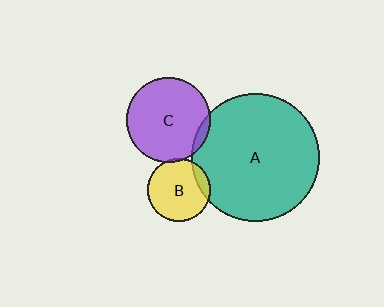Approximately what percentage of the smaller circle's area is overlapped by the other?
Approximately 5%.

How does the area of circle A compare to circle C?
Approximately 2.3 times.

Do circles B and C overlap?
Yes.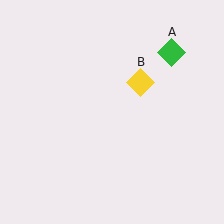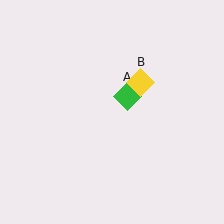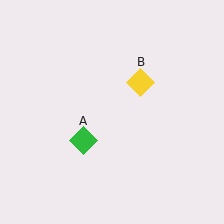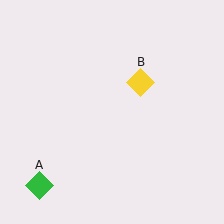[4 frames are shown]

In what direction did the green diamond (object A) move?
The green diamond (object A) moved down and to the left.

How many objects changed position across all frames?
1 object changed position: green diamond (object A).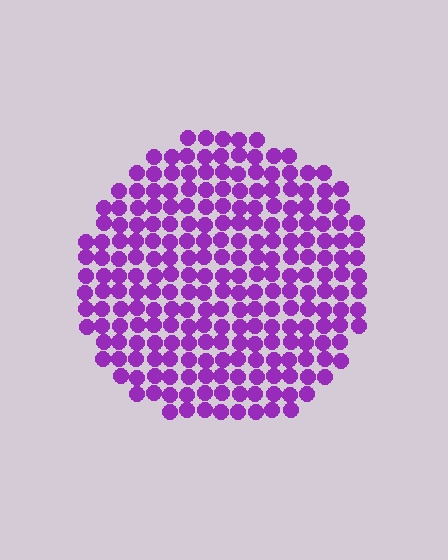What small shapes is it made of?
It is made of small circles.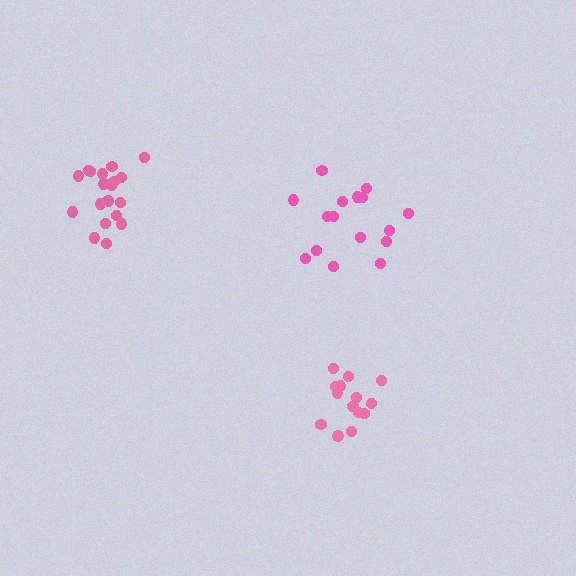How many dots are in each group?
Group 1: 21 dots, Group 2: 16 dots, Group 3: 15 dots (52 total).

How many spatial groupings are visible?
There are 3 spatial groupings.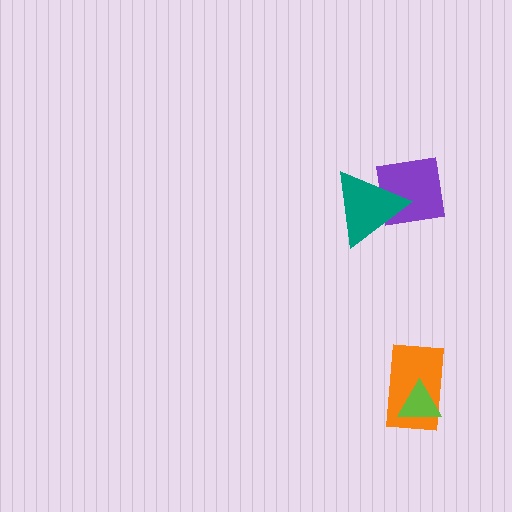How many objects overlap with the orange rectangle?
1 object overlaps with the orange rectangle.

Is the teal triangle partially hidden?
No, no other shape covers it.